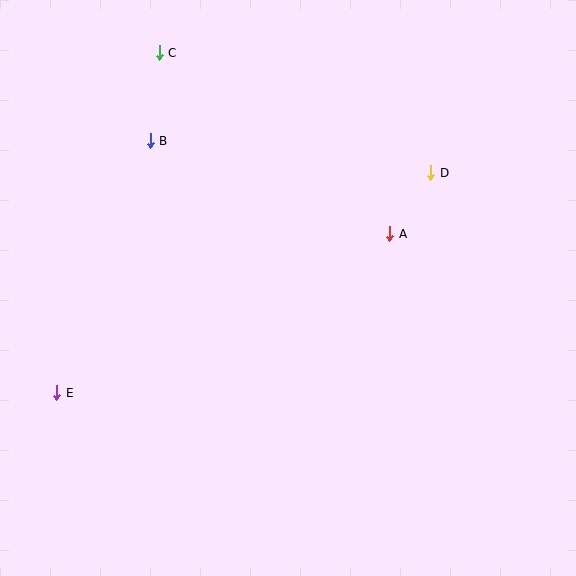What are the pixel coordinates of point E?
Point E is at (57, 393).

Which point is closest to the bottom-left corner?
Point E is closest to the bottom-left corner.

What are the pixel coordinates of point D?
Point D is at (431, 173).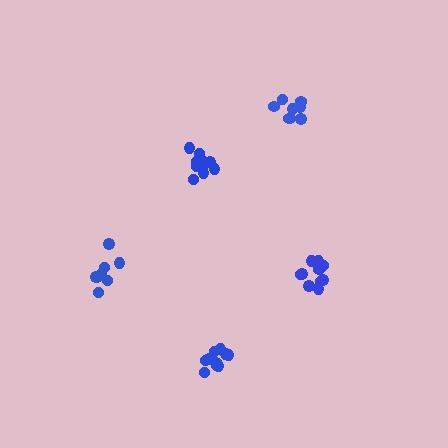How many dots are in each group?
Group 1: 11 dots, Group 2: 10 dots, Group 3: 8 dots, Group 4: 10 dots, Group 5: 8 dots (47 total).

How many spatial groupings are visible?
There are 5 spatial groupings.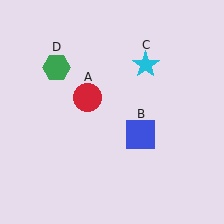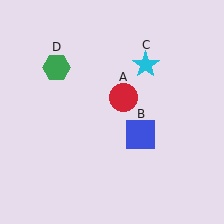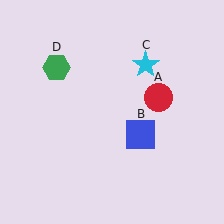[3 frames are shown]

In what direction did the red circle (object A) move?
The red circle (object A) moved right.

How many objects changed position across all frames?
1 object changed position: red circle (object A).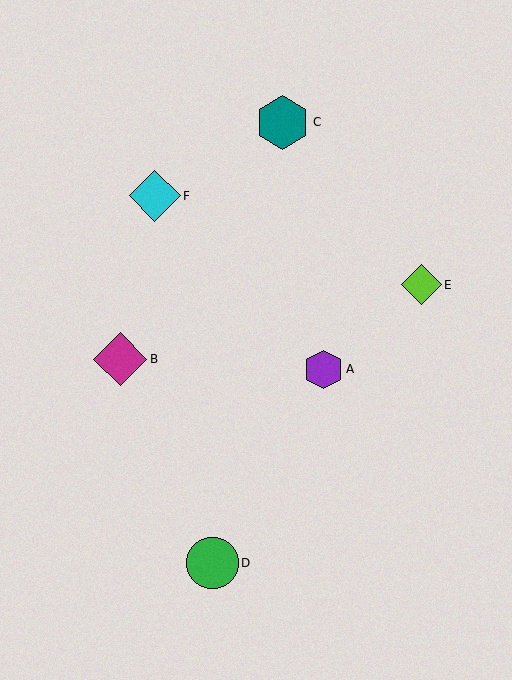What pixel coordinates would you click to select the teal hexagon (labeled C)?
Click at (283, 123) to select the teal hexagon C.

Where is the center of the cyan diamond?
The center of the cyan diamond is at (155, 196).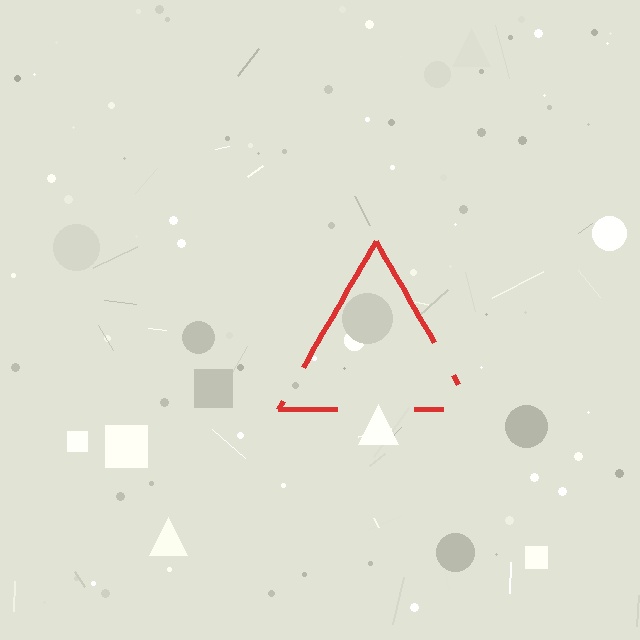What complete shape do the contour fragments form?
The contour fragments form a triangle.